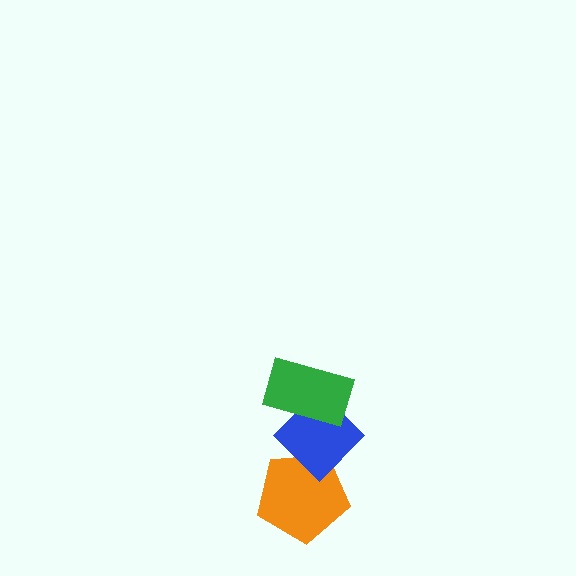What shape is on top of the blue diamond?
The green rectangle is on top of the blue diamond.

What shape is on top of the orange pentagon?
The blue diamond is on top of the orange pentagon.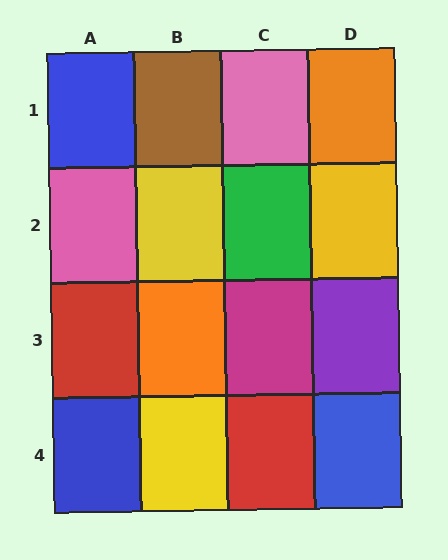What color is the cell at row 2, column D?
Yellow.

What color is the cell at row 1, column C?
Pink.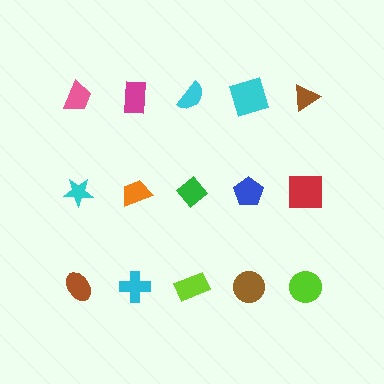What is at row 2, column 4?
A blue pentagon.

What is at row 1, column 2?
A magenta rectangle.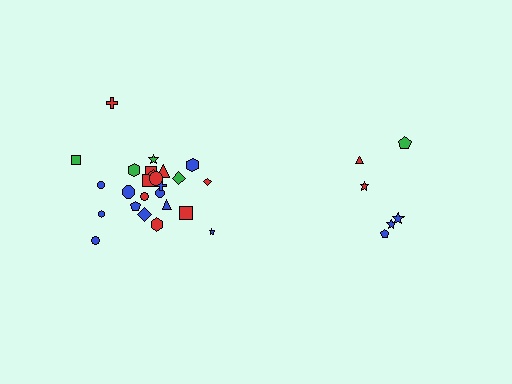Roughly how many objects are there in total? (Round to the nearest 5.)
Roughly 30 objects in total.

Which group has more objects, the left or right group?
The left group.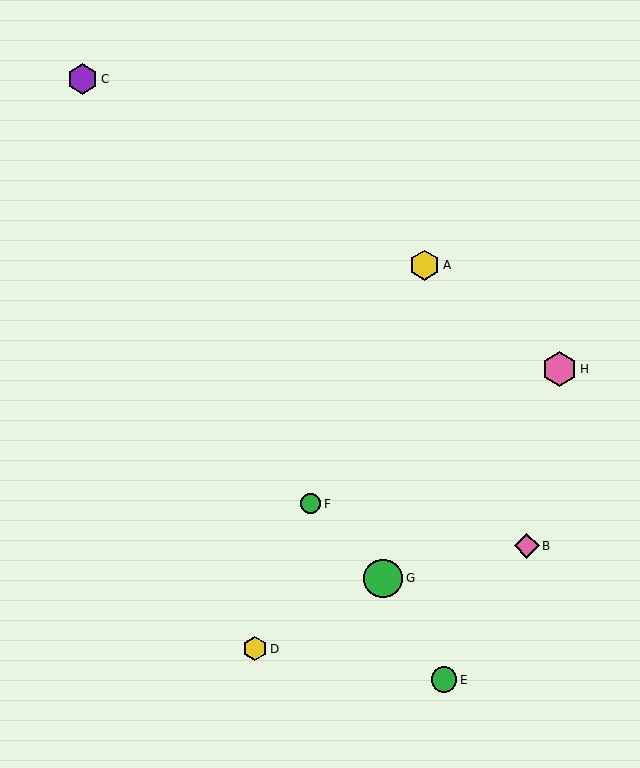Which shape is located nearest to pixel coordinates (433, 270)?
The yellow hexagon (labeled A) at (425, 265) is nearest to that location.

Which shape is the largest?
The green circle (labeled G) is the largest.